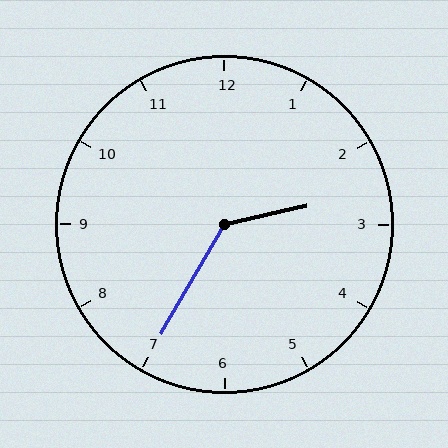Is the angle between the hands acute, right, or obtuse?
It is obtuse.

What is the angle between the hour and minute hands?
Approximately 132 degrees.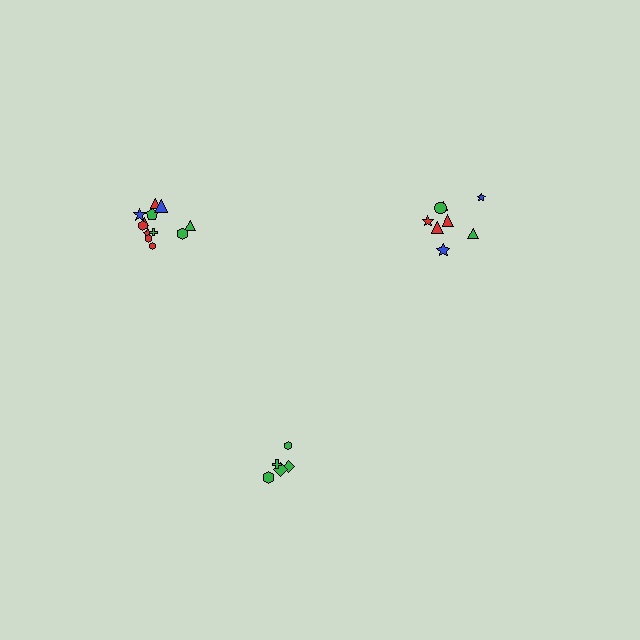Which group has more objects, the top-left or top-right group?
The top-left group.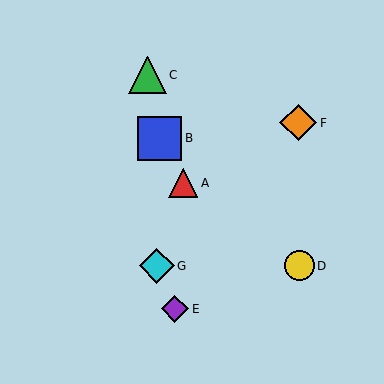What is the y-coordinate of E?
Object E is at y≈309.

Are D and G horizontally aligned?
Yes, both are at y≈266.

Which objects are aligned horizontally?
Objects D, G are aligned horizontally.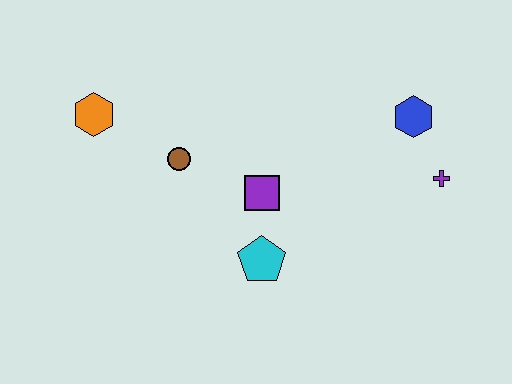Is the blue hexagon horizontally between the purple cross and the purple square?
Yes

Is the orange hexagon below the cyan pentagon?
No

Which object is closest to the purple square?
The cyan pentagon is closest to the purple square.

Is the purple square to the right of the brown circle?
Yes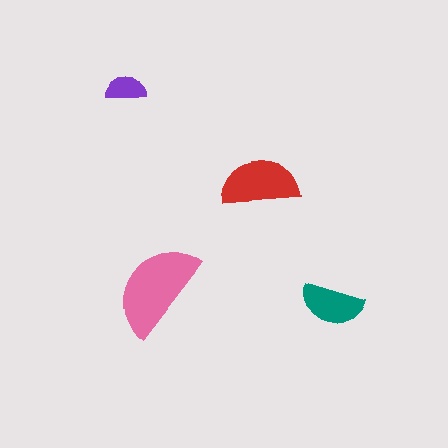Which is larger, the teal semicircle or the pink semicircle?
The pink one.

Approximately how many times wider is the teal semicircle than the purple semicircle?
About 1.5 times wider.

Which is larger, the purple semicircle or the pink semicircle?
The pink one.